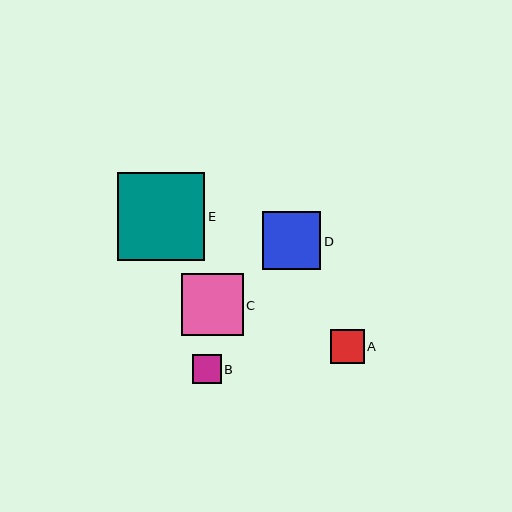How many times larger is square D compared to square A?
Square D is approximately 1.7 times the size of square A.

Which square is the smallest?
Square B is the smallest with a size of approximately 29 pixels.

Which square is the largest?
Square E is the largest with a size of approximately 87 pixels.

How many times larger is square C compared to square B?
Square C is approximately 2.1 times the size of square B.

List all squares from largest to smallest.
From largest to smallest: E, C, D, A, B.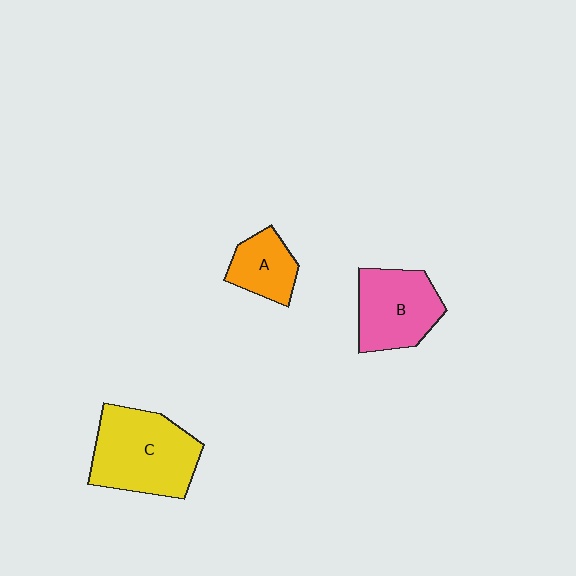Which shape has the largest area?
Shape C (yellow).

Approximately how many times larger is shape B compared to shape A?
Approximately 1.6 times.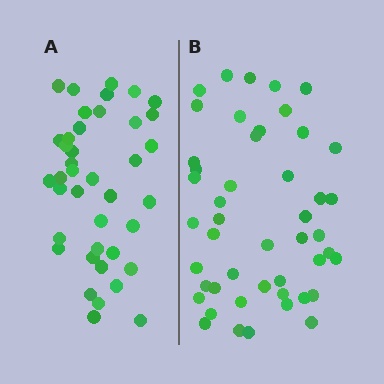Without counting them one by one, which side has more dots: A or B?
Region B (the right region) has more dots.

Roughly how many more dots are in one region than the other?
Region B has roughly 8 or so more dots than region A.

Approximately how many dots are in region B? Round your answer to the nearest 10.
About 50 dots. (The exact count is 47, which rounds to 50.)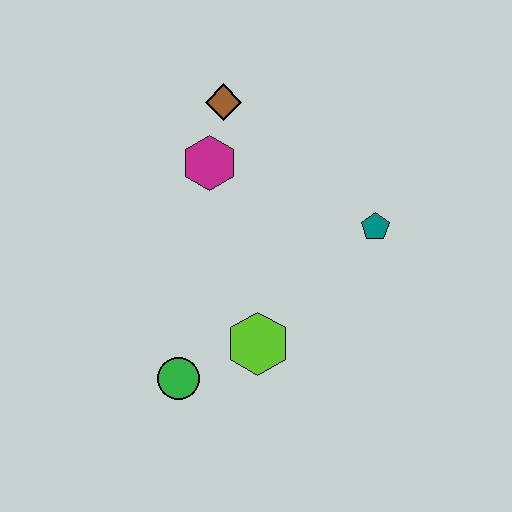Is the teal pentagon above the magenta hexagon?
No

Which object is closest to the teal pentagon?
The lime hexagon is closest to the teal pentagon.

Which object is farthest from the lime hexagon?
The brown diamond is farthest from the lime hexagon.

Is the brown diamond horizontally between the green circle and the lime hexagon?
Yes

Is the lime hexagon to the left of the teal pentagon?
Yes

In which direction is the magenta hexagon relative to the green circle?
The magenta hexagon is above the green circle.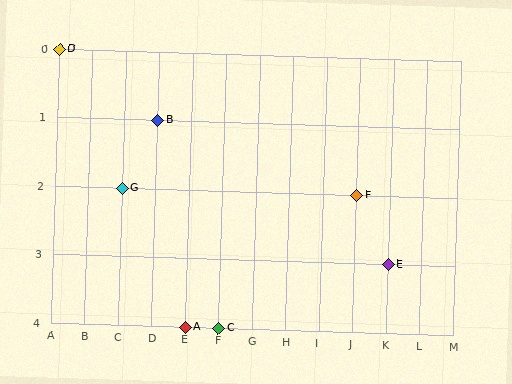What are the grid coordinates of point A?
Point A is at grid coordinates (E, 4).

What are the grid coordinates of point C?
Point C is at grid coordinates (F, 4).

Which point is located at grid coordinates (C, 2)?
Point G is at (C, 2).